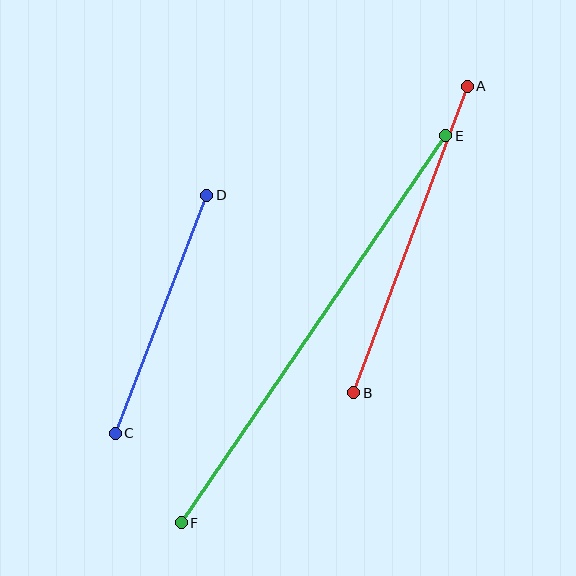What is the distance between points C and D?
The distance is approximately 255 pixels.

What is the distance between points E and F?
The distance is approximately 469 pixels.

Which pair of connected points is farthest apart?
Points E and F are farthest apart.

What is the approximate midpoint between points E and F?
The midpoint is at approximately (313, 329) pixels.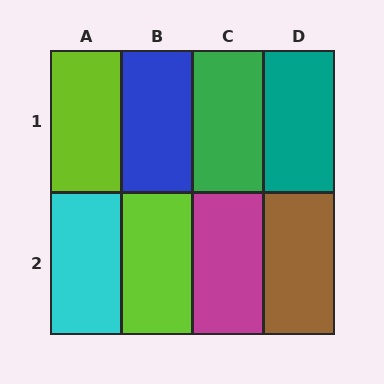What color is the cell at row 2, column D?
Brown.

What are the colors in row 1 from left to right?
Lime, blue, green, teal.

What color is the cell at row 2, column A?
Cyan.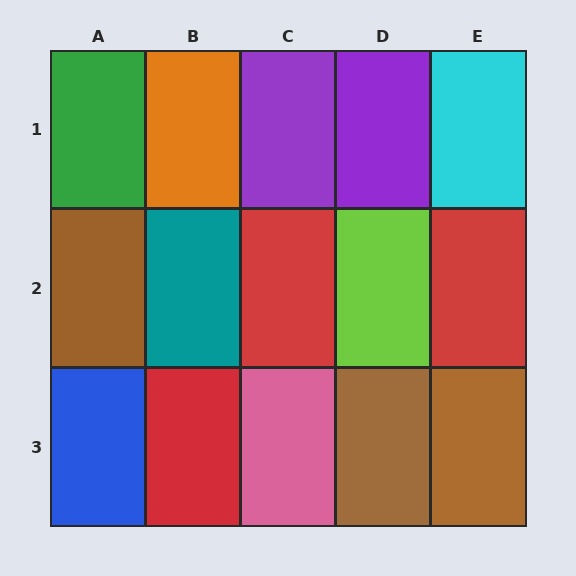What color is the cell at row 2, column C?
Red.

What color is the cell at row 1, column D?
Purple.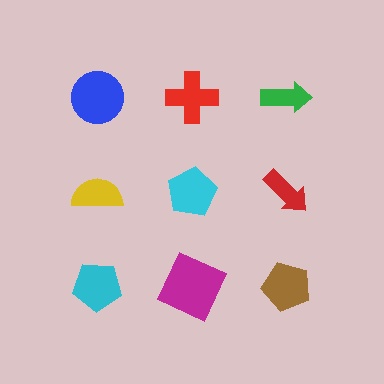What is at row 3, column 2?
A magenta square.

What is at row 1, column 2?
A red cross.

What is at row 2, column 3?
A red arrow.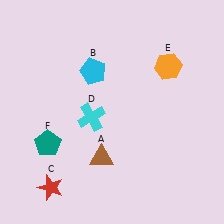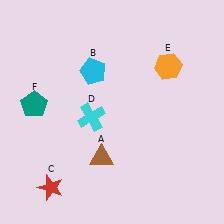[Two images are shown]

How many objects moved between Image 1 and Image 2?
1 object moved between the two images.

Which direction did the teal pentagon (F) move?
The teal pentagon (F) moved up.